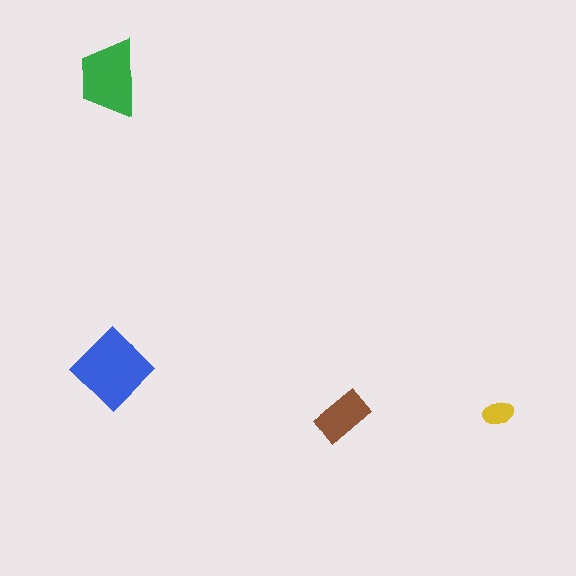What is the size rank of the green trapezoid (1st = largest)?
2nd.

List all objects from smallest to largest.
The yellow ellipse, the brown rectangle, the green trapezoid, the blue diamond.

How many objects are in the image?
There are 4 objects in the image.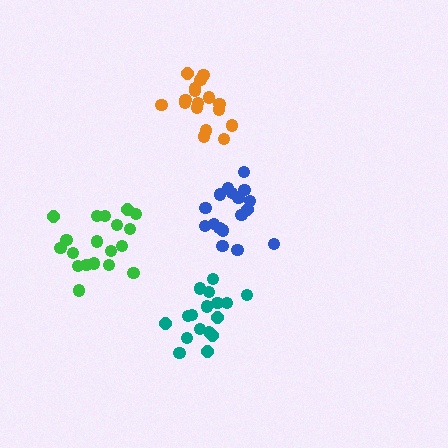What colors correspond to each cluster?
The clusters are colored: orange, green, blue, teal.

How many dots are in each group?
Group 1: 17 dots, Group 2: 19 dots, Group 3: 18 dots, Group 4: 17 dots (71 total).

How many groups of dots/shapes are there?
There are 4 groups.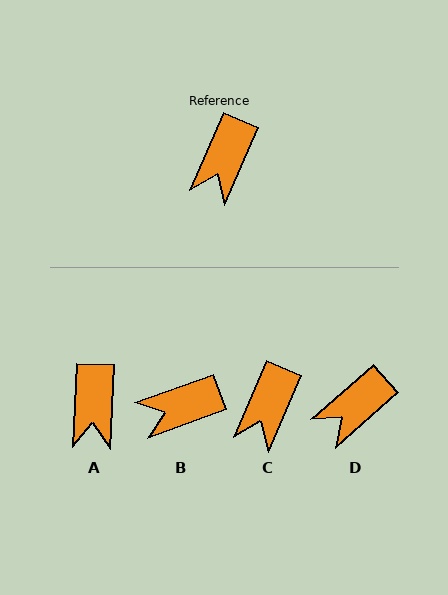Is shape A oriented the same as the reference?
No, it is off by about 21 degrees.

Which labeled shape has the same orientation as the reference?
C.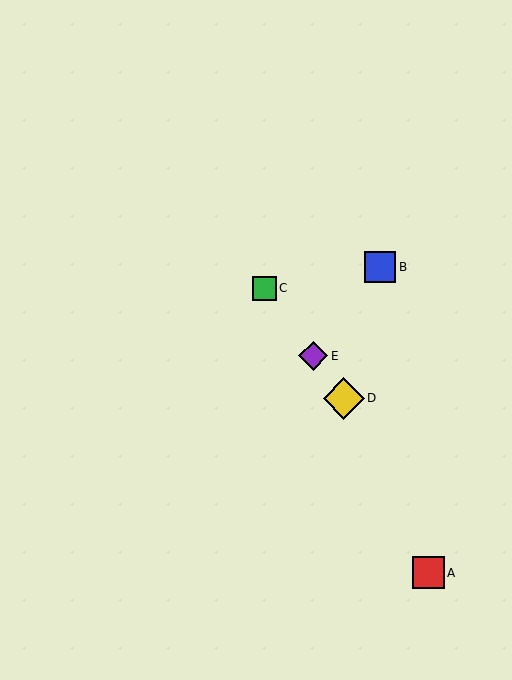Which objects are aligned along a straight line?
Objects C, D, E are aligned along a straight line.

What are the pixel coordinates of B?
Object B is at (380, 267).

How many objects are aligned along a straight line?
3 objects (C, D, E) are aligned along a straight line.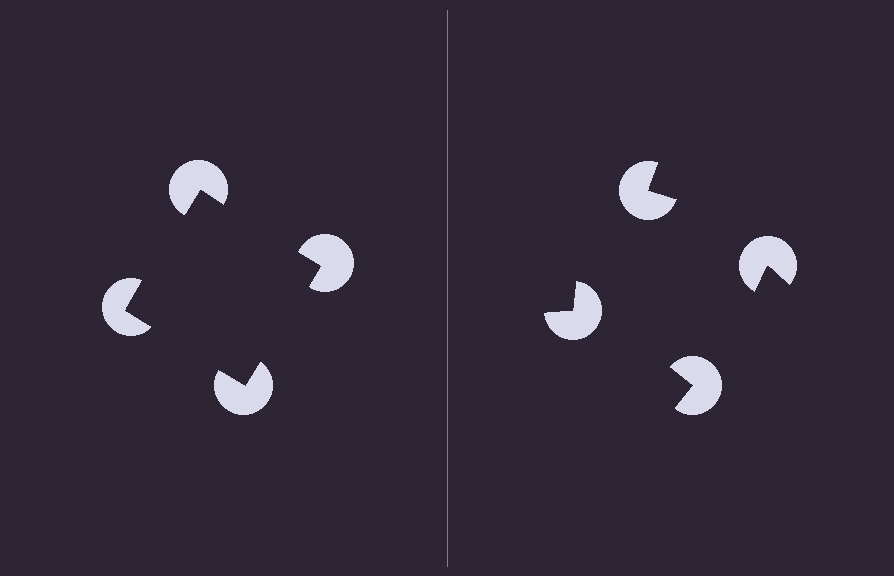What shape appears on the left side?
An illusory square.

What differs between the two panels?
The pac-man discs are positioned identically on both sides; only the wedge orientations differ. On the left they align to a square; on the right they are misaligned.